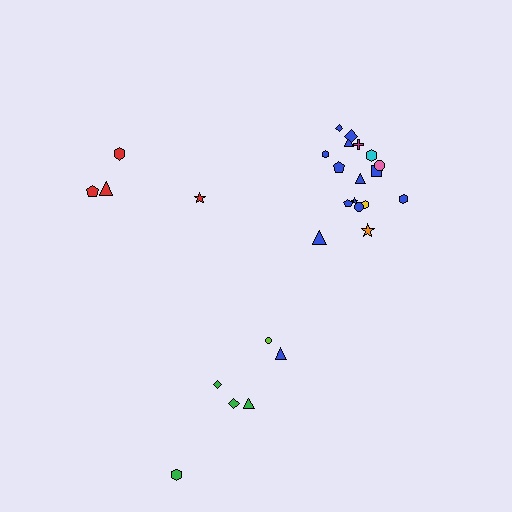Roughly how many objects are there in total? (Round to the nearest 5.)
Roughly 30 objects in total.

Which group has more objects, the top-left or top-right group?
The top-right group.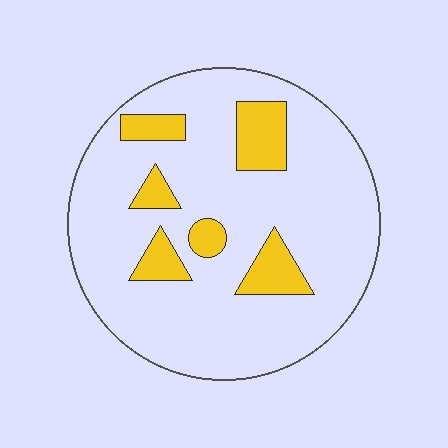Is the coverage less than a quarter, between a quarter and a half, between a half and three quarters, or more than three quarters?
Less than a quarter.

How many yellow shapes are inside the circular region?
6.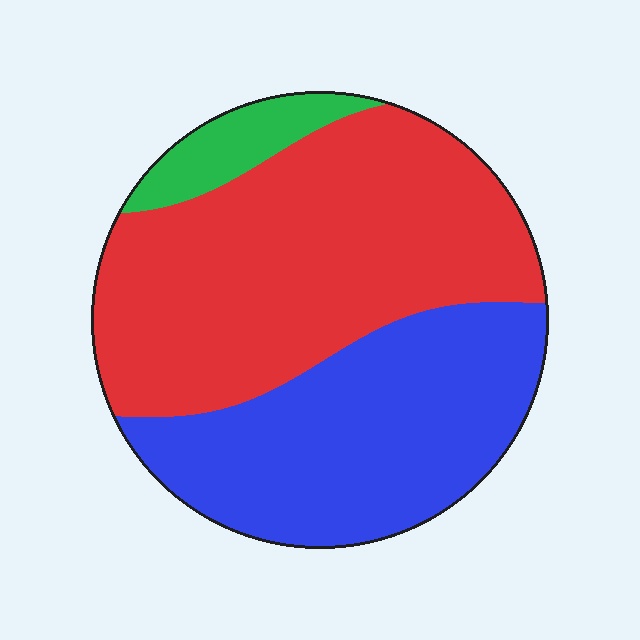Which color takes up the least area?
Green, at roughly 10%.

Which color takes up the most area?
Red, at roughly 55%.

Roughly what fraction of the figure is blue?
Blue covers roughly 40% of the figure.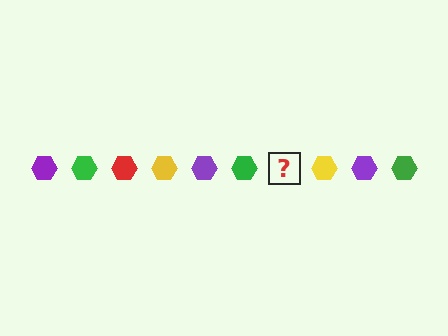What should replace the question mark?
The question mark should be replaced with a red hexagon.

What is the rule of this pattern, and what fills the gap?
The rule is that the pattern cycles through purple, green, red, yellow hexagons. The gap should be filled with a red hexagon.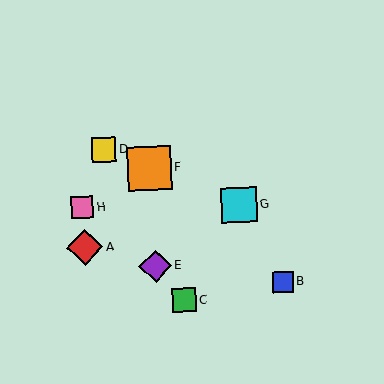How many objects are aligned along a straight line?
3 objects (D, F, G) are aligned along a straight line.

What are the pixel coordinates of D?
Object D is at (104, 150).